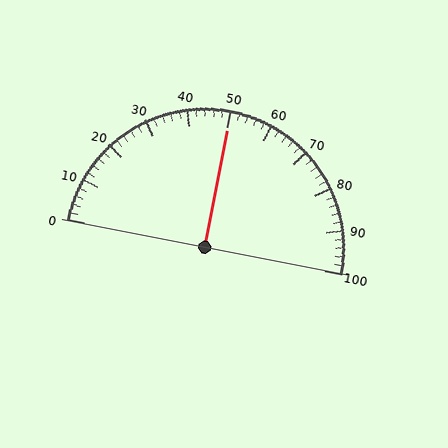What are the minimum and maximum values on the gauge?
The gauge ranges from 0 to 100.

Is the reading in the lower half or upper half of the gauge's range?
The reading is in the upper half of the range (0 to 100).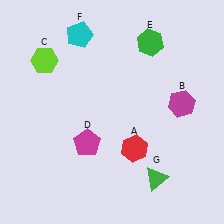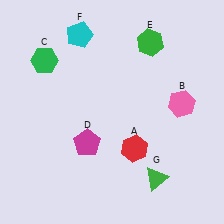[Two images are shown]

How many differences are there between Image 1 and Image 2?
There are 2 differences between the two images.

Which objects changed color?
B changed from magenta to pink. C changed from lime to green.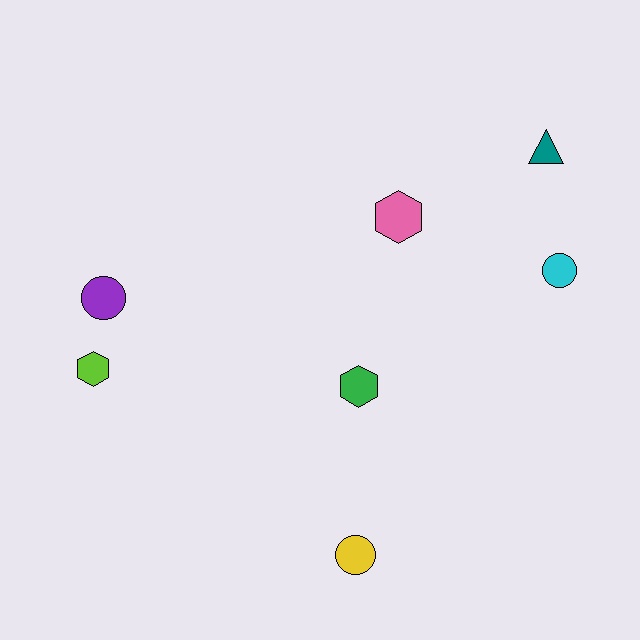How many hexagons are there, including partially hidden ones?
There are 3 hexagons.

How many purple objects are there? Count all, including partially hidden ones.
There is 1 purple object.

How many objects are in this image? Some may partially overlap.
There are 7 objects.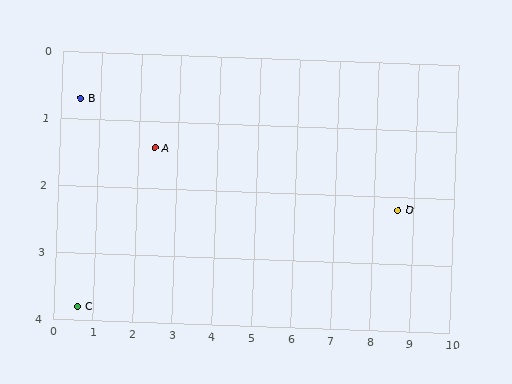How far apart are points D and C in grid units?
Points D and C are about 8.2 grid units apart.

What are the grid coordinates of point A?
Point A is at approximately (2.4, 1.4).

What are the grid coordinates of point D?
Point D is at approximately (8.6, 2.2).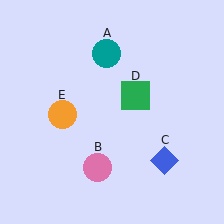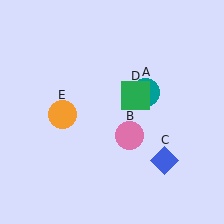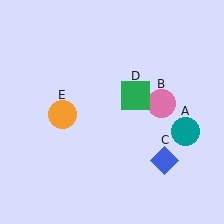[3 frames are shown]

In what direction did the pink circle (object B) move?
The pink circle (object B) moved up and to the right.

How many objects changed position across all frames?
2 objects changed position: teal circle (object A), pink circle (object B).